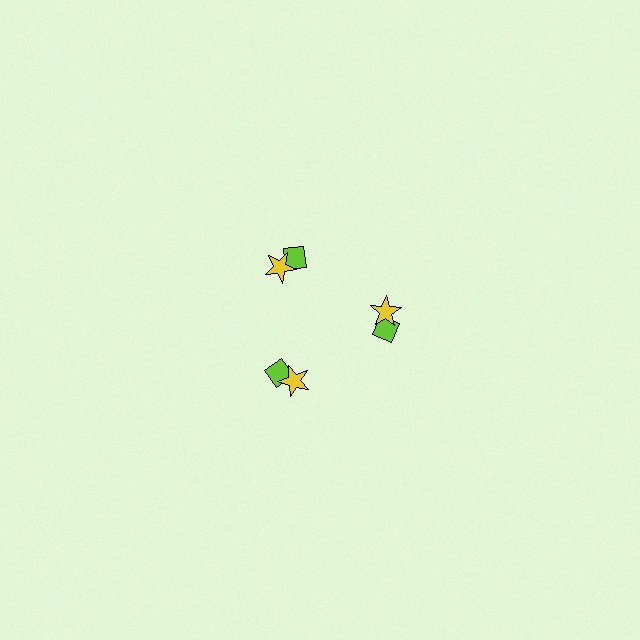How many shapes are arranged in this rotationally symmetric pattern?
There are 6 shapes, arranged in 3 groups of 2.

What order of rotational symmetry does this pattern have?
This pattern has 3-fold rotational symmetry.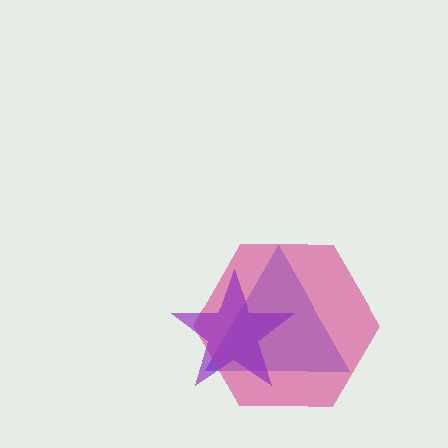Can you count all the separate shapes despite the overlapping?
Yes, there are 3 separate shapes.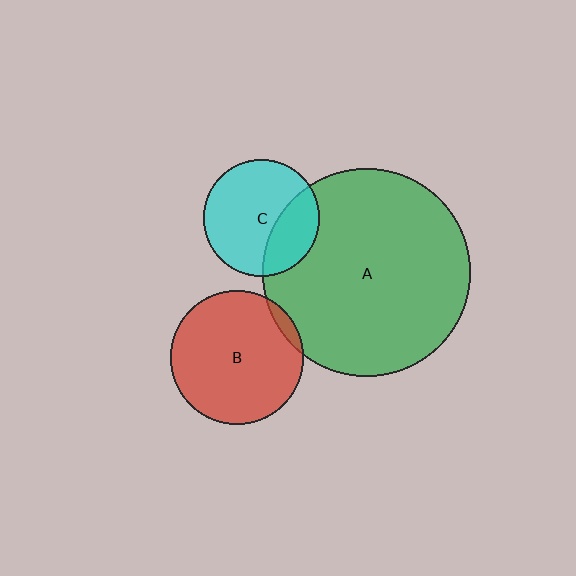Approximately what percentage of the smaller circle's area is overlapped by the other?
Approximately 30%.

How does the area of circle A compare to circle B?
Approximately 2.4 times.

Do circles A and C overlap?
Yes.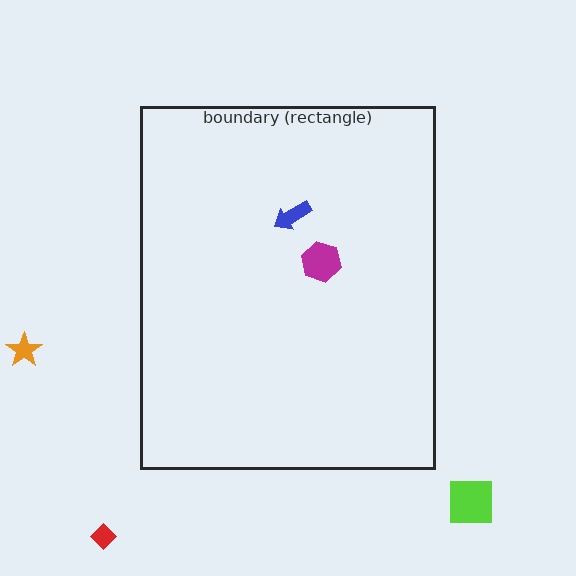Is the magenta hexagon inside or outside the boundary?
Inside.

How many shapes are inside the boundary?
2 inside, 3 outside.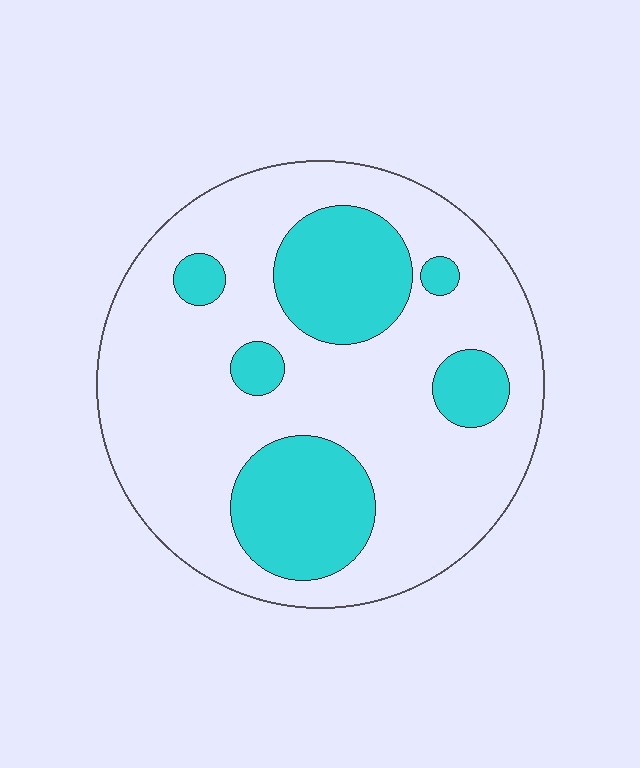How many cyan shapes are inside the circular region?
6.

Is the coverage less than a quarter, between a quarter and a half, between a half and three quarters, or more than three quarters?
Between a quarter and a half.